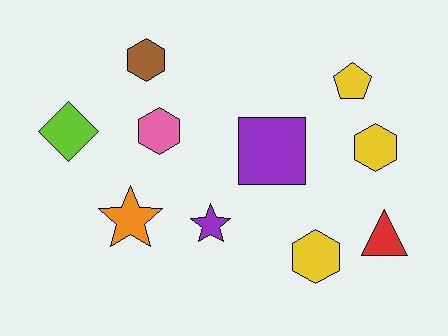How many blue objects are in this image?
There are no blue objects.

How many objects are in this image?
There are 10 objects.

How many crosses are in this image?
There are no crosses.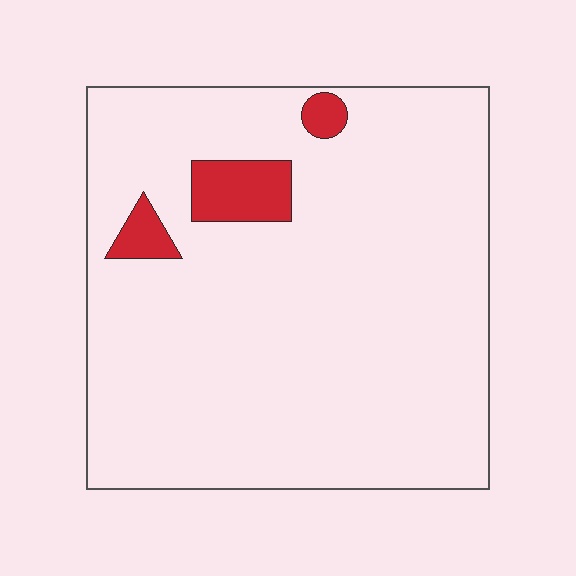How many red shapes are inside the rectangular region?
3.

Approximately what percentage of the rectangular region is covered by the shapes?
Approximately 5%.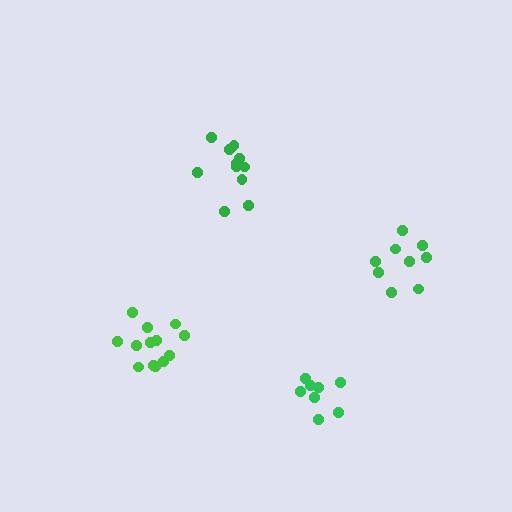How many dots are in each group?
Group 1: 9 dots, Group 2: 11 dots, Group 3: 8 dots, Group 4: 13 dots (41 total).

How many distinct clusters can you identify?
There are 4 distinct clusters.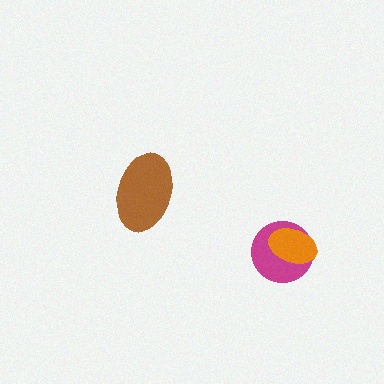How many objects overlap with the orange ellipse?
1 object overlaps with the orange ellipse.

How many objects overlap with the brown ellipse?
0 objects overlap with the brown ellipse.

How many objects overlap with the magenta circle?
1 object overlaps with the magenta circle.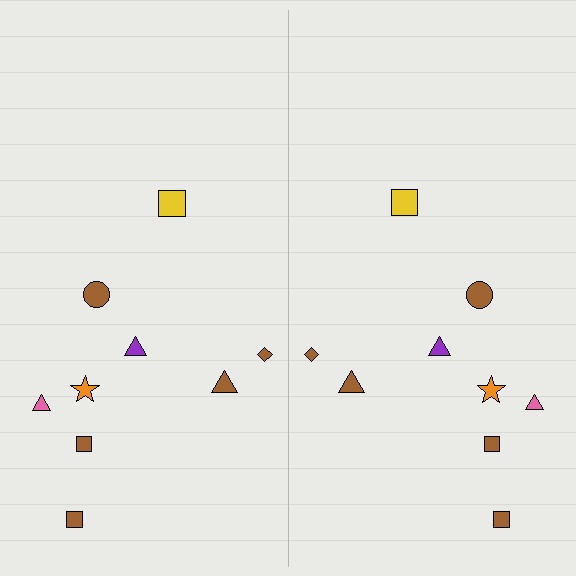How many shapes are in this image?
There are 18 shapes in this image.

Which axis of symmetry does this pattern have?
The pattern has a vertical axis of symmetry running through the center of the image.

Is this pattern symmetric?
Yes, this pattern has bilateral (reflection) symmetry.